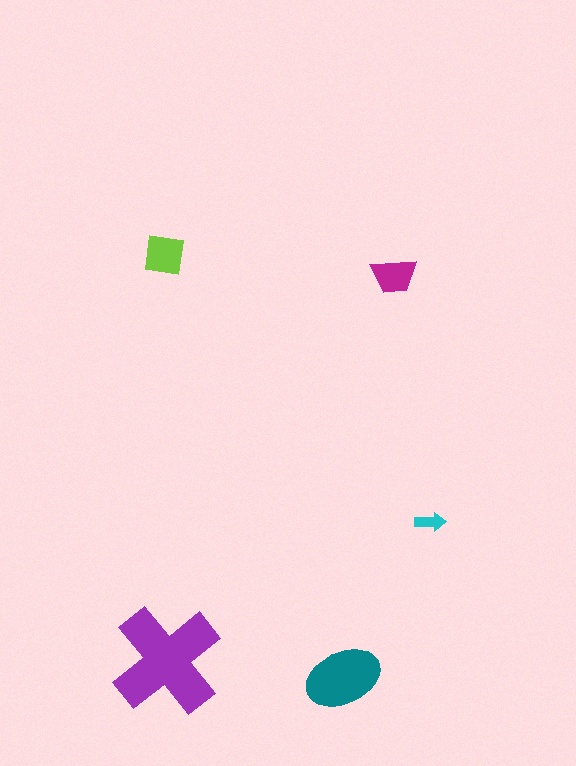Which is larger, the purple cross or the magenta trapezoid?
The purple cross.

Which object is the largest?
The purple cross.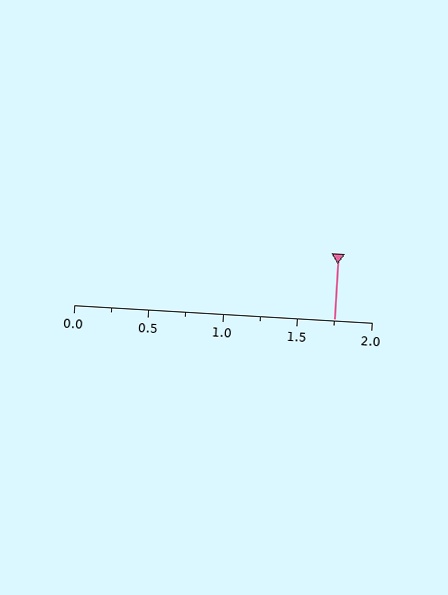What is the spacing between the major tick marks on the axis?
The major ticks are spaced 0.5 apart.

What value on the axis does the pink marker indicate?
The marker indicates approximately 1.75.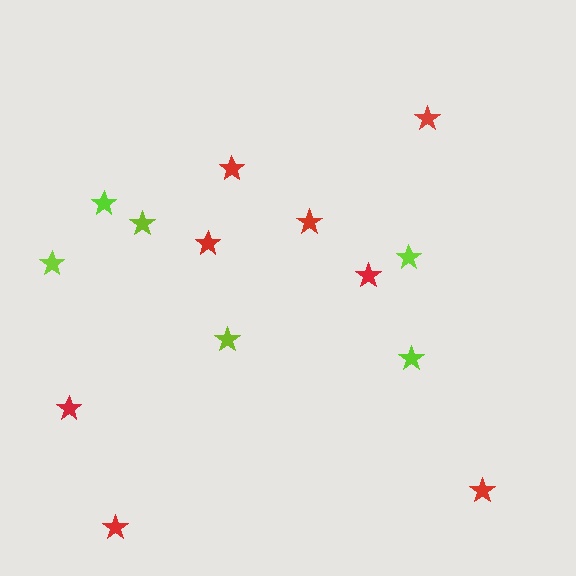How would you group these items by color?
There are 2 groups: one group of red stars (8) and one group of lime stars (6).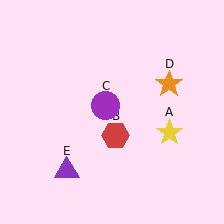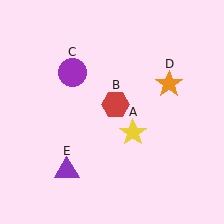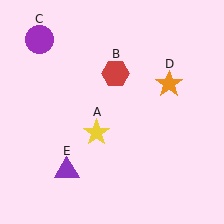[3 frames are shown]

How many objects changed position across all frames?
3 objects changed position: yellow star (object A), red hexagon (object B), purple circle (object C).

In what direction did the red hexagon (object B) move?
The red hexagon (object B) moved up.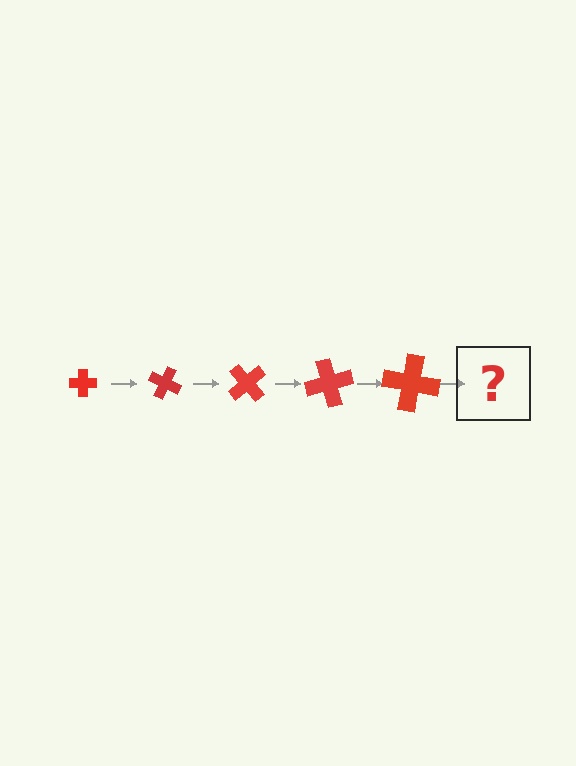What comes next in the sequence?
The next element should be a cross, larger than the previous one and rotated 125 degrees from the start.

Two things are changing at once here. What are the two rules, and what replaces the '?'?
The two rules are that the cross grows larger each step and it rotates 25 degrees each step. The '?' should be a cross, larger than the previous one and rotated 125 degrees from the start.